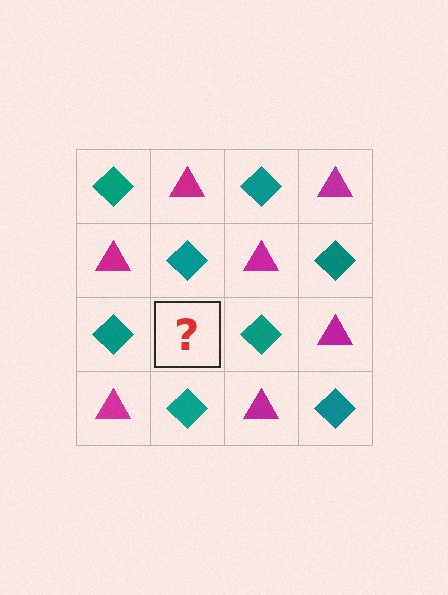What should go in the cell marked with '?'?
The missing cell should contain a magenta triangle.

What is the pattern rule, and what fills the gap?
The rule is that it alternates teal diamond and magenta triangle in a checkerboard pattern. The gap should be filled with a magenta triangle.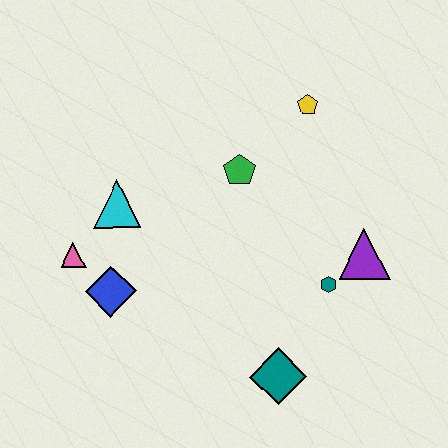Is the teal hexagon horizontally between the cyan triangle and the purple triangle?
Yes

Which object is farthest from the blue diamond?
The yellow pentagon is farthest from the blue diamond.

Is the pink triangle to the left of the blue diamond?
Yes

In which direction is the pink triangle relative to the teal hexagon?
The pink triangle is to the left of the teal hexagon.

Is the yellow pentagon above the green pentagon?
Yes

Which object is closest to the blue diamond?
The pink triangle is closest to the blue diamond.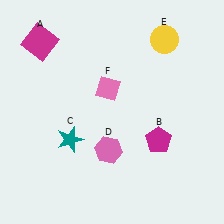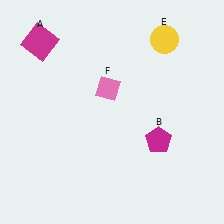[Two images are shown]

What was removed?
The teal star (C), the pink hexagon (D) were removed in Image 2.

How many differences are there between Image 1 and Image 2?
There are 2 differences between the two images.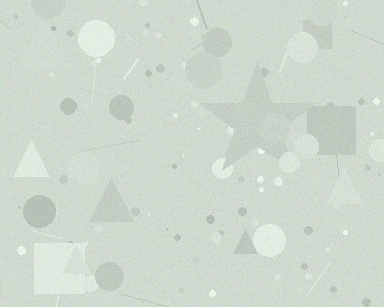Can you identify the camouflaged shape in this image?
The camouflaged shape is a star.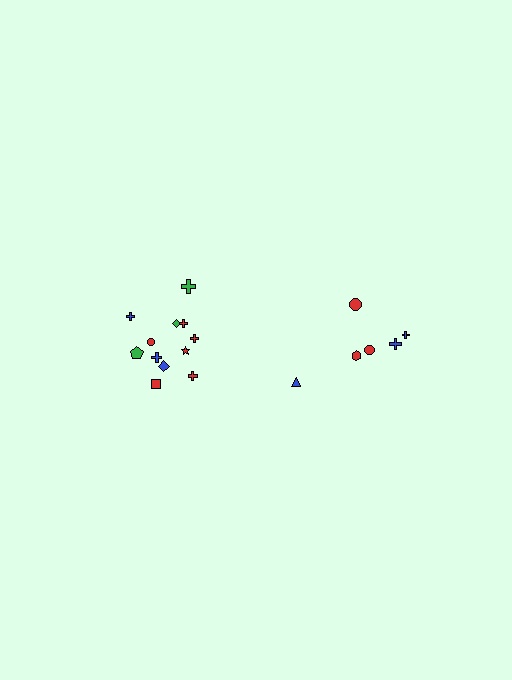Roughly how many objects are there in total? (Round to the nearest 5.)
Roughly 20 objects in total.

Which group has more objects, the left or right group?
The left group.